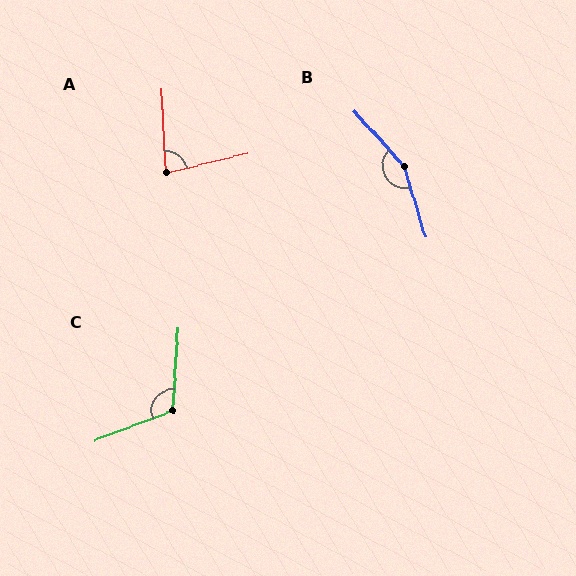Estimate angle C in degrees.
Approximately 115 degrees.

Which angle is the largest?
B, at approximately 154 degrees.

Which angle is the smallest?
A, at approximately 79 degrees.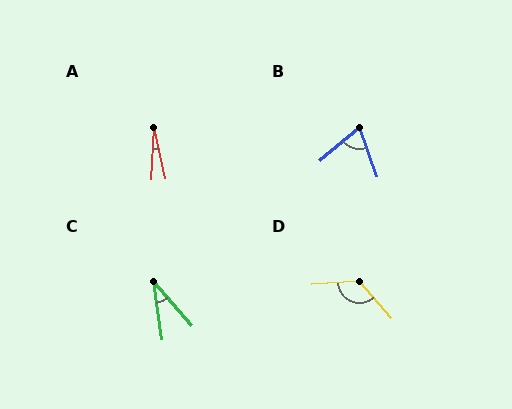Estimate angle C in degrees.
Approximately 33 degrees.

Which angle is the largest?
D, at approximately 128 degrees.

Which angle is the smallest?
A, at approximately 16 degrees.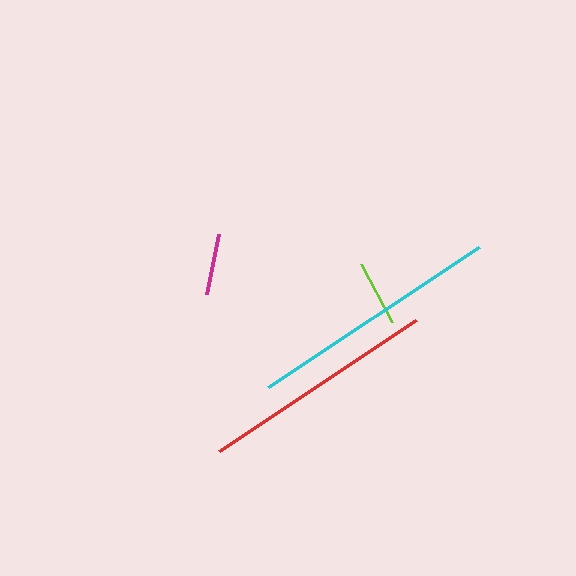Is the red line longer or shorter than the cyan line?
The cyan line is longer than the red line.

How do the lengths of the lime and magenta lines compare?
The lime and magenta lines are approximately the same length.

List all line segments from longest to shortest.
From longest to shortest: cyan, red, lime, magenta.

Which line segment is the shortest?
The magenta line is the shortest at approximately 61 pixels.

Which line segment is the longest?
The cyan line is the longest at approximately 254 pixels.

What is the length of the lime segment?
The lime segment is approximately 66 pixels long.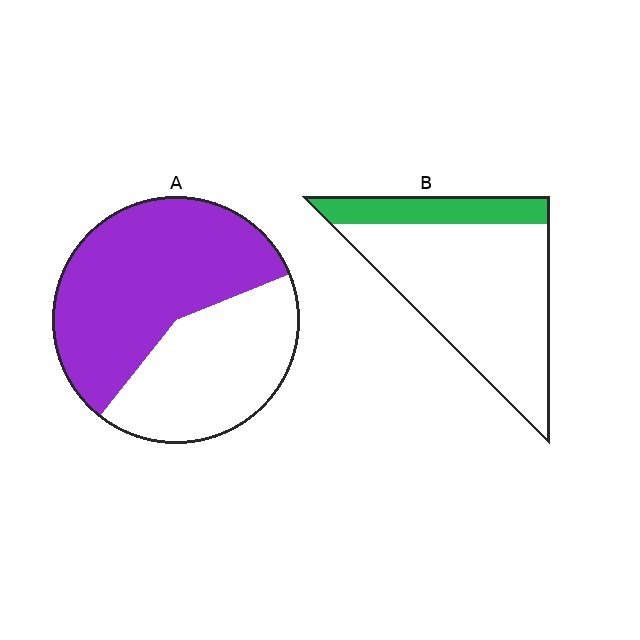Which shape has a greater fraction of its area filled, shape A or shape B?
Shape A.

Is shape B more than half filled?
No.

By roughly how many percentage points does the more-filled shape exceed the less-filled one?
By roughly 35 percentage points (A over B).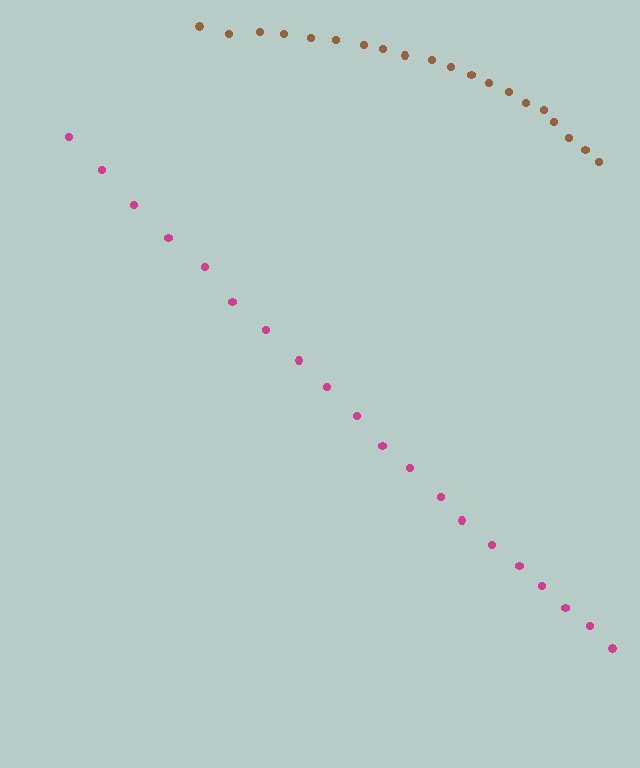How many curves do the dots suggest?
There are 2 distinct paths.